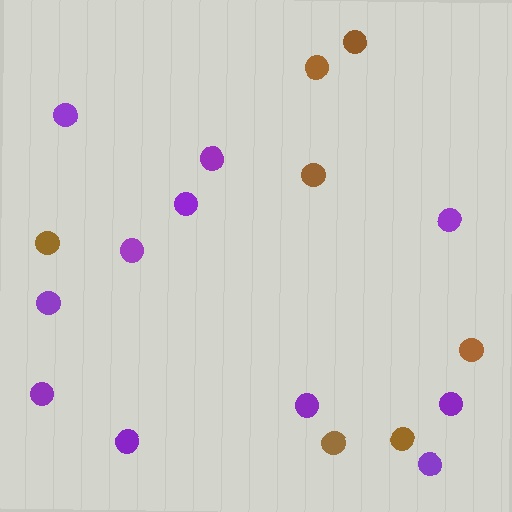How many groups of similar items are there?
There are 2 groups: one group of purple circles (11) and one group of brown circles (7).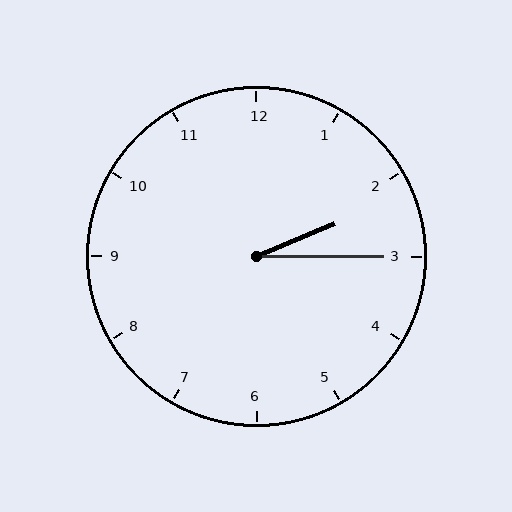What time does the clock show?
2:15.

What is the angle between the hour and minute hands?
Approximately 22 degrees.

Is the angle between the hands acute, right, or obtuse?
It is acute.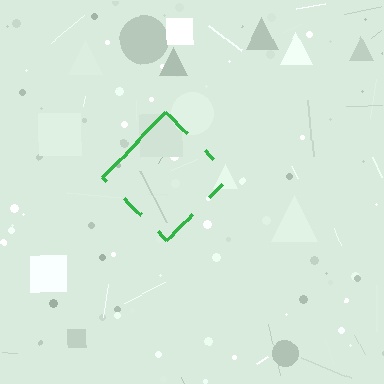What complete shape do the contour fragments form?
The contour fragments form a diamond.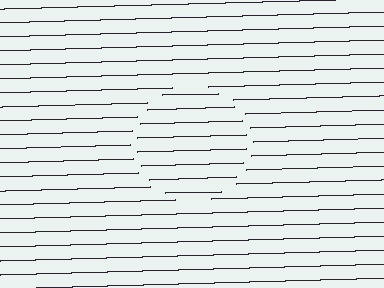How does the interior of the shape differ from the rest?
The interior of the shape contains the same grating, shifted by half a period — the contour is defined by the phase discontinuity where line-ends from the inner and outer gratings abut.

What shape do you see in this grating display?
An illusory circle. The interior of the shape contains the same grating, shifted by half a period — the contour is defined by the phase discontinuity where line-ends from the inner and outer gratings abut.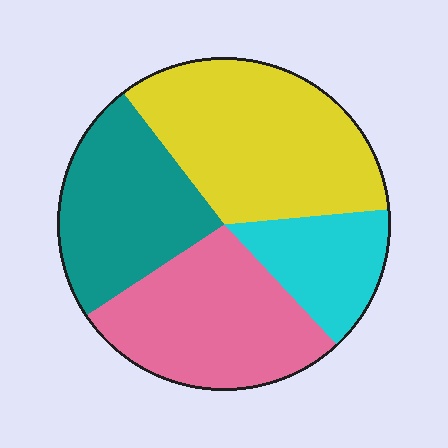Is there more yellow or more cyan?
Yellow.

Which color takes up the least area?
Cyan, at roughly 15%.